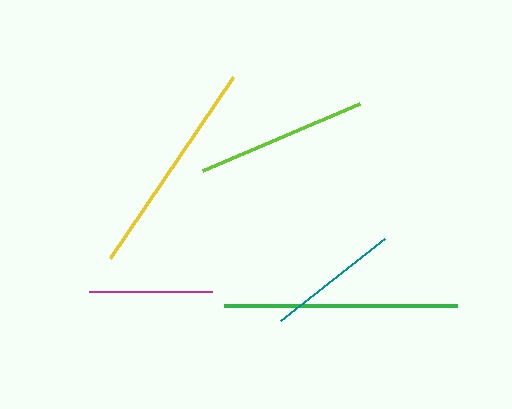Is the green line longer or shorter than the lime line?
The green line is longer than the lime line.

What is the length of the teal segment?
The teal segment is approximately 133 pixels long.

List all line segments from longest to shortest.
From longest to shortest: green, yellow, lime, teal, magenta.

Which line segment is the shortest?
The magenta line is the shortest at approximately 122 pixels.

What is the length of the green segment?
The green segment is approximately 233 pixels long.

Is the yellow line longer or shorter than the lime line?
The yellow line is longer than the lime line.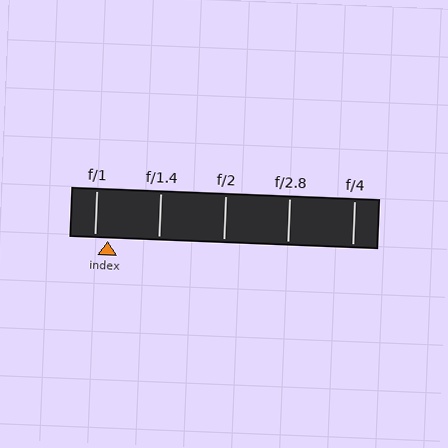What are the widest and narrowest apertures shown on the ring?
The widest aperture shown is f/1 and the narrowest is f/4.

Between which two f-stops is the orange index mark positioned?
The index mark is between f/1 and f/1.4.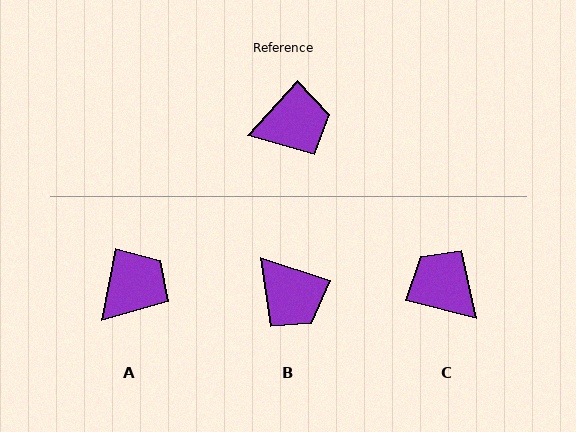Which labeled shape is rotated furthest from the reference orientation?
C, about 118 degrees away.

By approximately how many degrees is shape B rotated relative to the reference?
Approximately 67 degrees clockwise.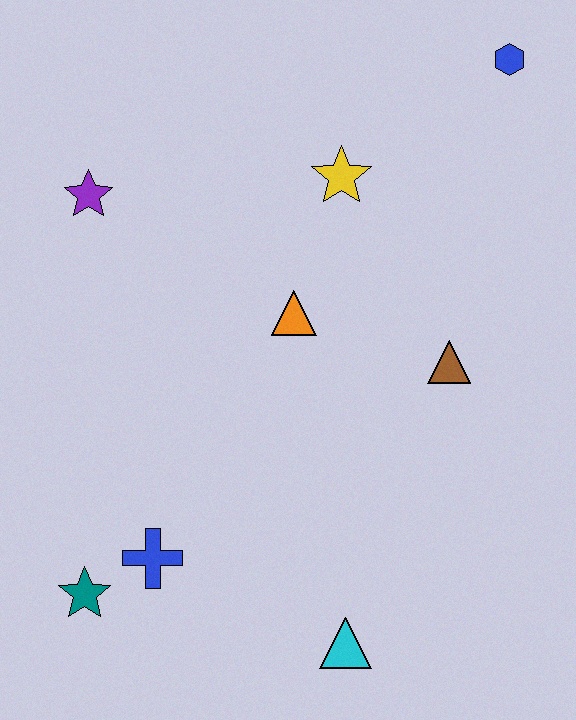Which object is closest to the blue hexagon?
The yellow star is closest to the blue hexagon.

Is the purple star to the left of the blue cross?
Yes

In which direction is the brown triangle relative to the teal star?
The brown triangle is to the right of the teal star.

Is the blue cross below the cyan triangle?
No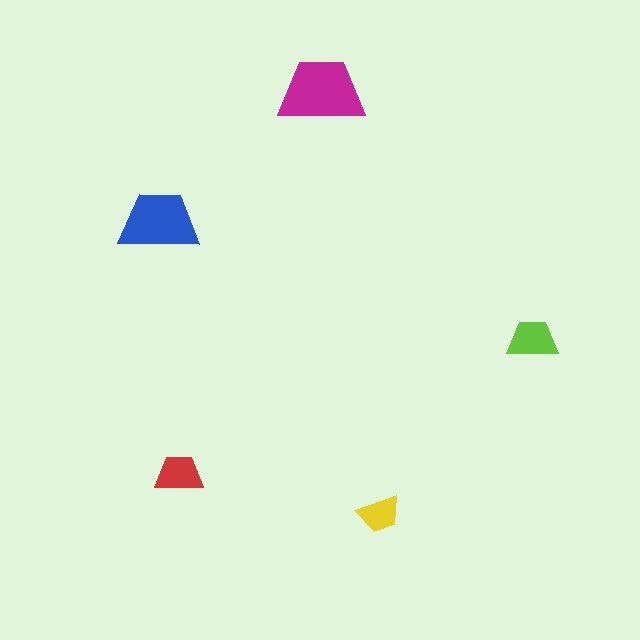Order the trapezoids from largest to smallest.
the magenta one, the blue one, the lime one, the red one, the yellow one.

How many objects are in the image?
There are 5 objects in the image.